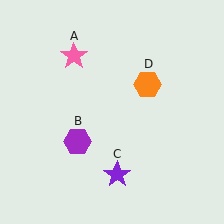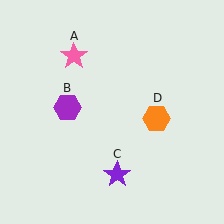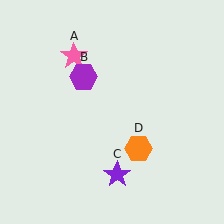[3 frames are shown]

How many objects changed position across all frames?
2 objects changed position: purple hexagon (object B), orange hexagon (object D).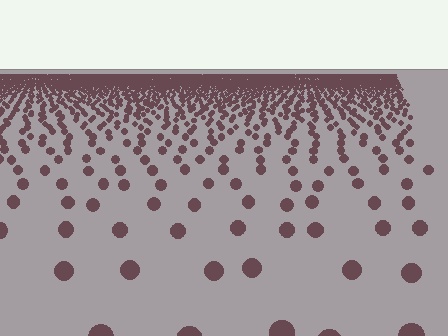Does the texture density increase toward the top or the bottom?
Density increases toward the top.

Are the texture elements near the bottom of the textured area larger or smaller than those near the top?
Larger. Near the bottom, elements are closer to the viewer and appear at a bigger on-screen size.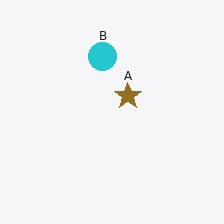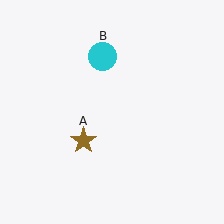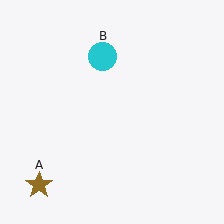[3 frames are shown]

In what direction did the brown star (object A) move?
The brown star (object A) moved down and to the left.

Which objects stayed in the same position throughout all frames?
Cyan circle (object B) remained stationary.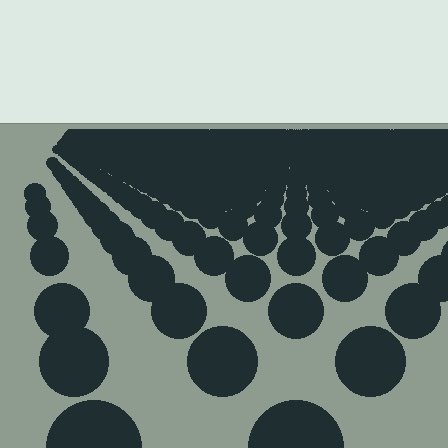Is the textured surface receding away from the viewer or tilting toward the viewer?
The surface is receding away from the viewer. Texture elements get smaller and denser toward the top.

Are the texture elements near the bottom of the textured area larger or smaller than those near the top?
Larger. Near the bottom, elements are closer to the viewer and appear at a bigger on-screen size.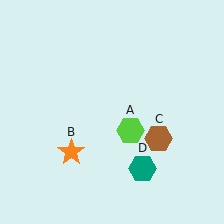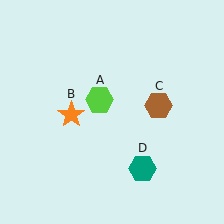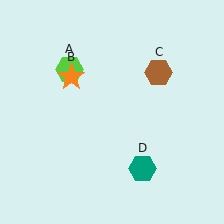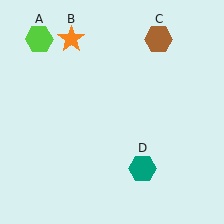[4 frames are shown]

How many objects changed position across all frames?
3 objects changed position: lime hexagon (object A), orange star (object B), brown hexagon (object C).